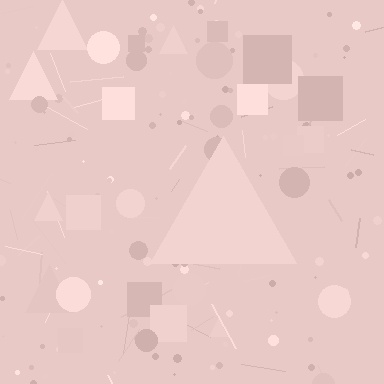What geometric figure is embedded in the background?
A triangle is embedded in the background.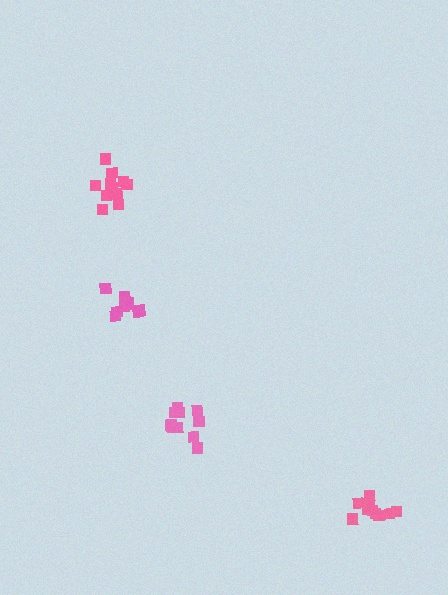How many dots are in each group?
Group 1: 10 dots, Group 2: 11 dots, Group 3: 11 dots, Group 4: 11 dots (43 total).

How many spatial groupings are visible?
There are 4 spatial groupings.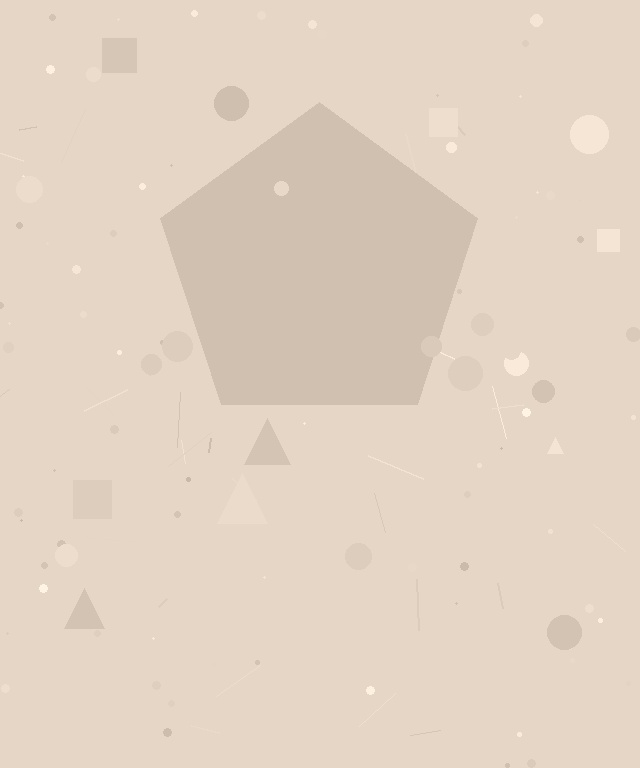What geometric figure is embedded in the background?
A pentagon is embedded in the background.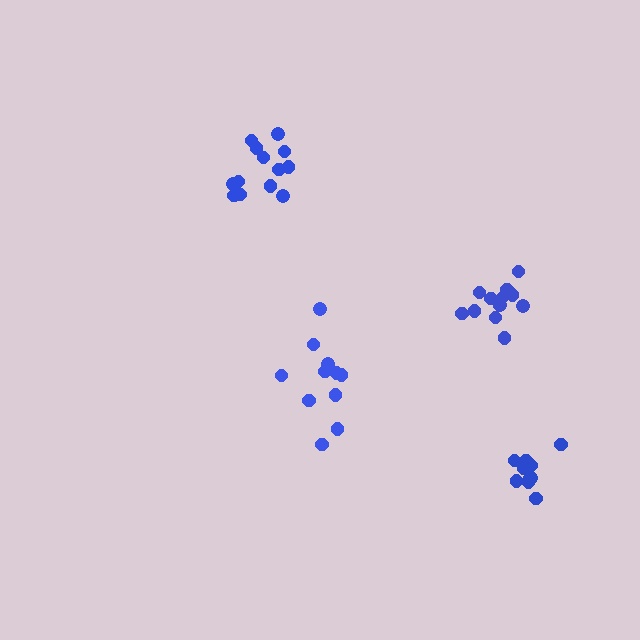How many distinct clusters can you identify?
There are 4 distinct clusters.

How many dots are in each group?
Group 1: 13 dots, Group 2: 13 dots, Group 3: 11 dots, Group 4: 10 dots (47 total).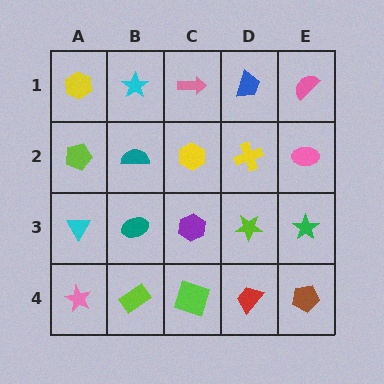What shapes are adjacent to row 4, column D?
A lime star (row 3, column D), a lime square (row 4, column C), a brown pentagon (row 4, column E).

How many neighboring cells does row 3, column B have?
4.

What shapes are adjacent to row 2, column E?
A pink semicircle (row 1, column E), a green star (row 3, column E), a yellow cross (row 2, column D).